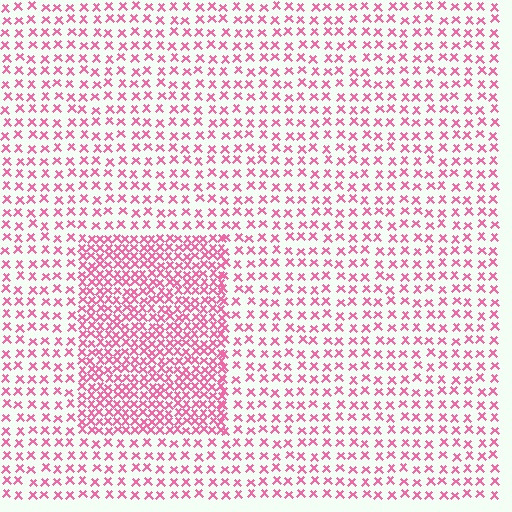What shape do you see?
I see a rectangle.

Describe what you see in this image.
The image contains small pink elements arranged at two different densities. A rectangle-shaped region is visible where the elements are more densely packed than the surrounding area.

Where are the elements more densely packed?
The elements are more densely packed inside the rectangle boundary.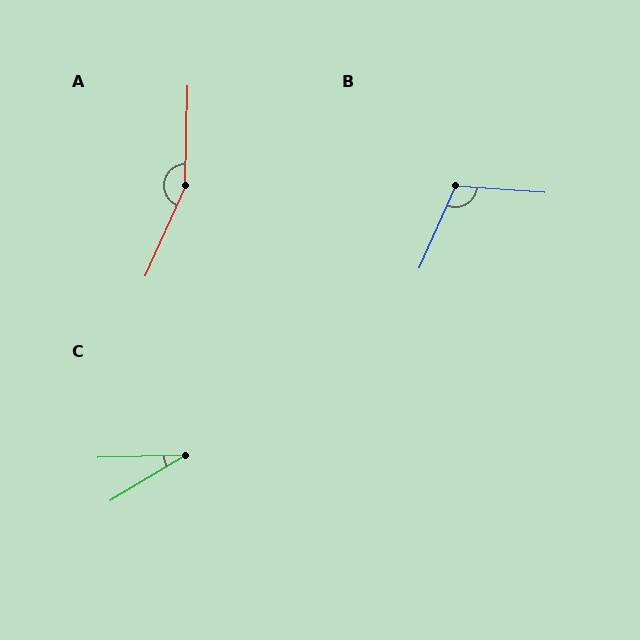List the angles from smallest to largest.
C (30°), B (110°), A (157°).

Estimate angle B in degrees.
Approximately 110 degrees.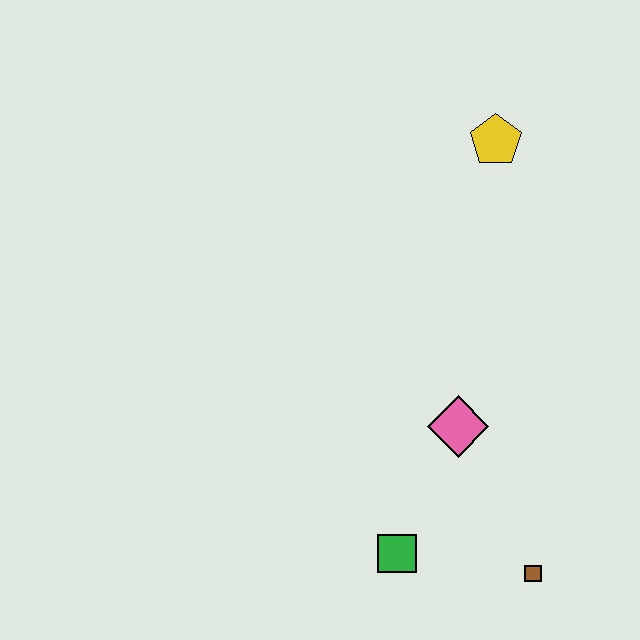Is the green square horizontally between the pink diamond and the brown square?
No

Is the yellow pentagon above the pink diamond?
Yes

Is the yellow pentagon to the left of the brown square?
Yes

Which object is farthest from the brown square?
The yellow pentagon is farthest from the brown square.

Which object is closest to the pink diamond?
The green square is closest to the pink diamond.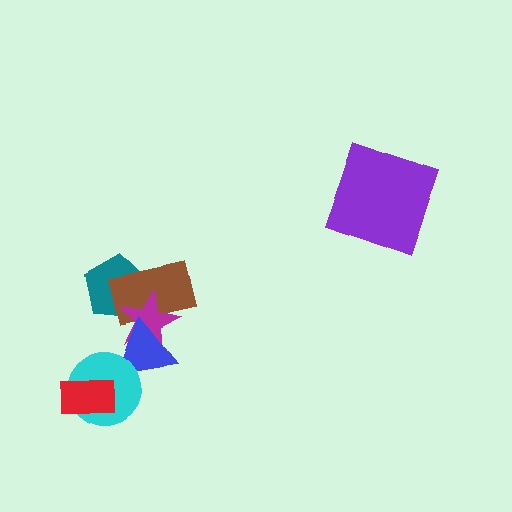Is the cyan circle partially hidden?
Yes, it is partially covered by another shape.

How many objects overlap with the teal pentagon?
2 objects overlap with the teal pentagon.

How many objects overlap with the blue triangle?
3 objects overlap with the blue triangle.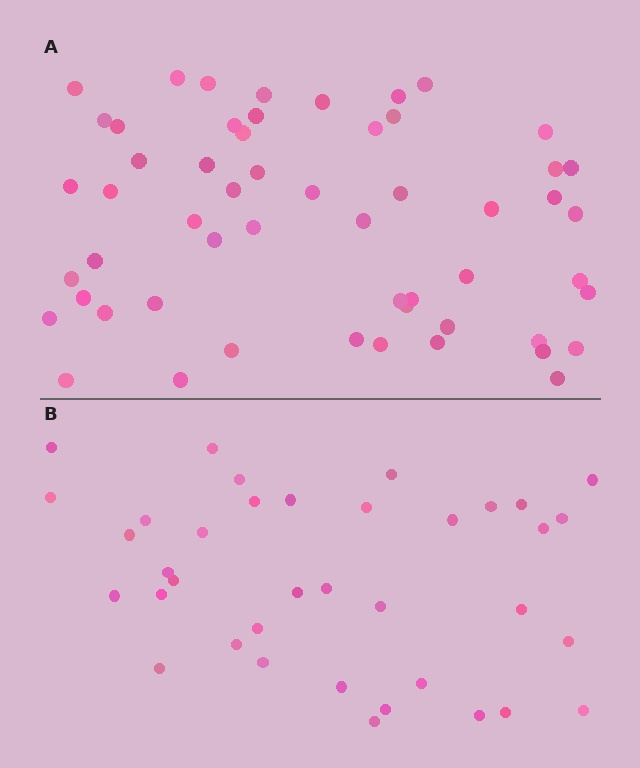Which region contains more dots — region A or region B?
Region A (the top region) has more dots.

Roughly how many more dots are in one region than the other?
Region A has approximately 20 more dots than region B.